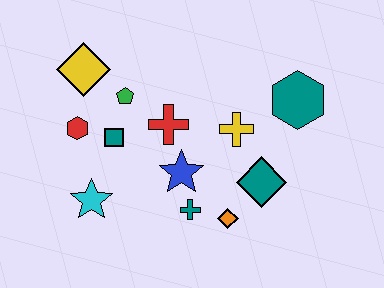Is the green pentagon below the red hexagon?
No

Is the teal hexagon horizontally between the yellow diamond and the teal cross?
No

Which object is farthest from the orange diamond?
The yellow diamond is farthest from the orange diamond.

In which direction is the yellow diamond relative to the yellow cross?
The yellow diamond is to the left of the yellow cross.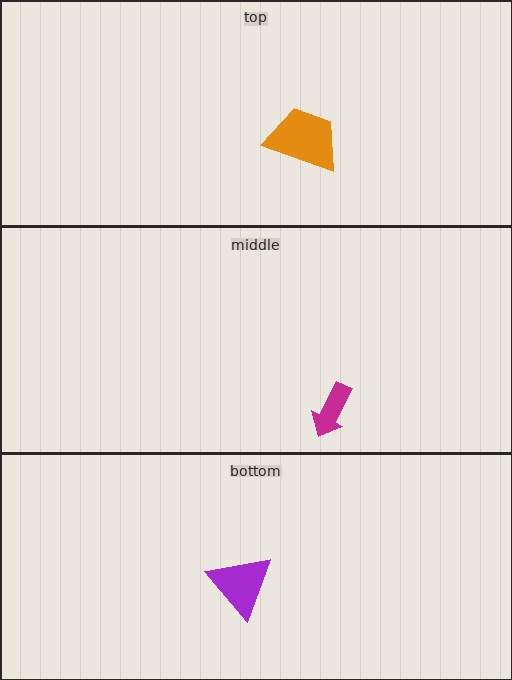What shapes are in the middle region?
The magenta arrow.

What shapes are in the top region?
The orange trapezoid.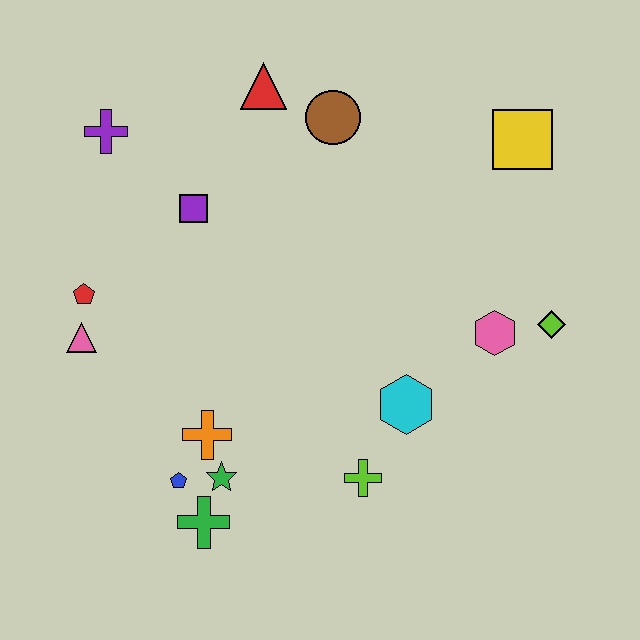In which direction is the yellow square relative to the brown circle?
The yellow square is to the right of the brown circle.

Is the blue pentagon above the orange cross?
No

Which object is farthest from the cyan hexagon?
The purple cross is farthest from the cyan hexagon.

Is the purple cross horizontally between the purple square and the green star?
No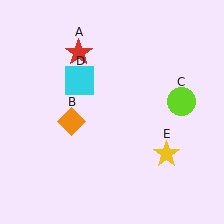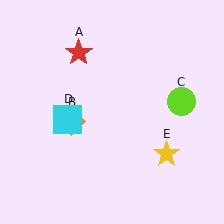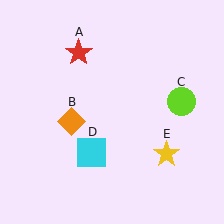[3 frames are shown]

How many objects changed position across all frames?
1 object changed position: cyan square (object D).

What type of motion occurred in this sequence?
The cyan square (object D) rotated counterclockwise around the center of the scene.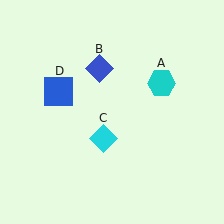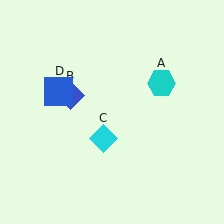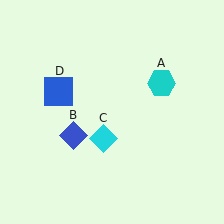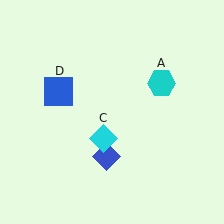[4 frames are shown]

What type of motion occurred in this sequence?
The blue diamond (object B) rotated counterclockwise around the center of the scene.